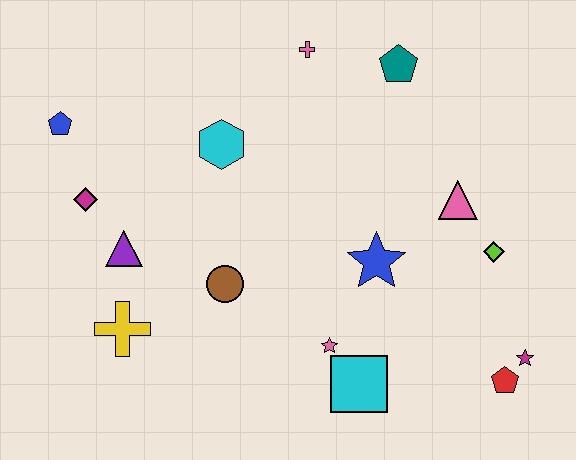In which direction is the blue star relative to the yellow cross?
The blue star is to the right of the yellow cross.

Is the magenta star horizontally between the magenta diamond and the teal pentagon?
No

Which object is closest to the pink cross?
The teal pentagon is closest to the pink cross.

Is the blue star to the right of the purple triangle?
Yes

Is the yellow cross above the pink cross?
No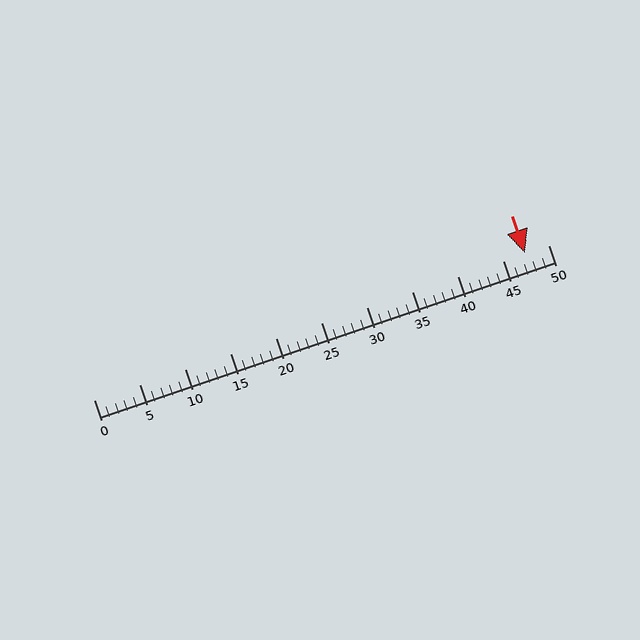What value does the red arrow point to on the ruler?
The red arrow points to approximately 47.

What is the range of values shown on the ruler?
The ruler shows values from 0 to 50.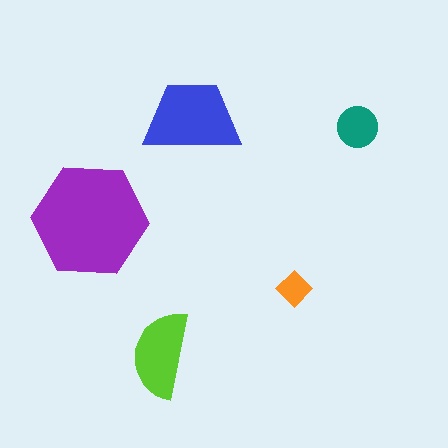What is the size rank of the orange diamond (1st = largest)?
5th.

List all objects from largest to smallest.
The purple hexagon, the blue trapezoid, the lime semicircle, the teal circle, the orange diamond.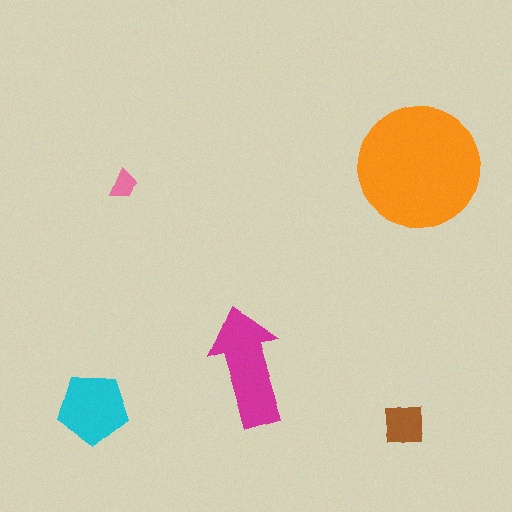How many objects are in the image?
There are 5 objects in the image.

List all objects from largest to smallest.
The orange circle, the magenta arrow, the cyan pentagon, the brown square, the pink trapezoid.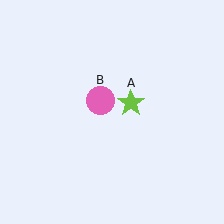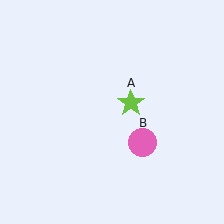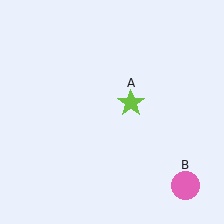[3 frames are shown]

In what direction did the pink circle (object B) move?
The pink circle (object B) moved down and to the right.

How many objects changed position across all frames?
1 object changed position: pink circle (object B).